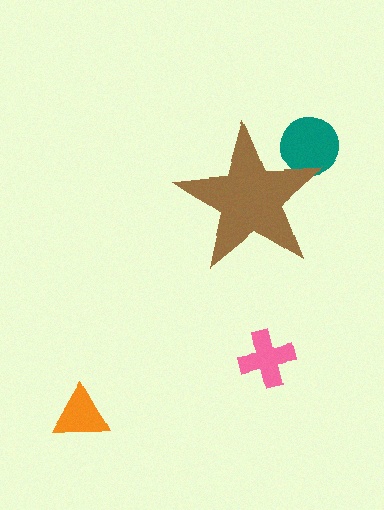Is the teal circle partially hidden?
Yes, the teal circle is partially hidden behind the brown star.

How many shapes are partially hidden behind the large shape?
1 shape is partially hidden.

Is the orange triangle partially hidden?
No, the orange triangle is fully visible.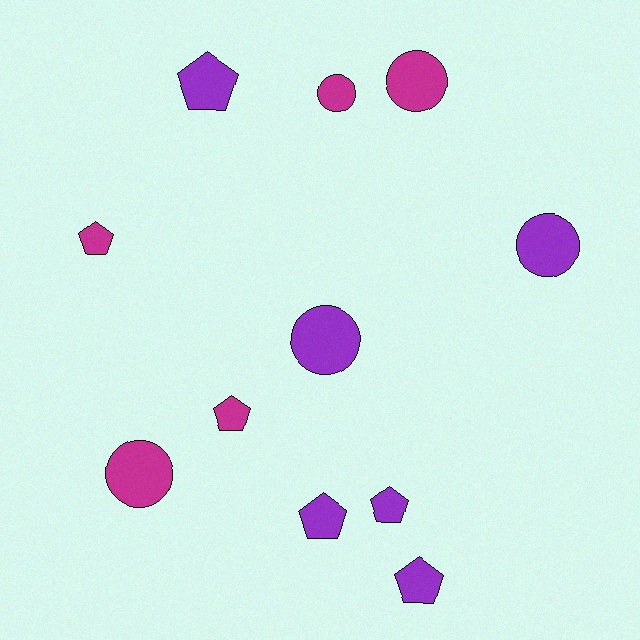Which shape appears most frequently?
Pentagon, with 6 objects.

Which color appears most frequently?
Purple, with 6 objects.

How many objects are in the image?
There are 11 objects.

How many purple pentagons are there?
There are 4 purple pentagons.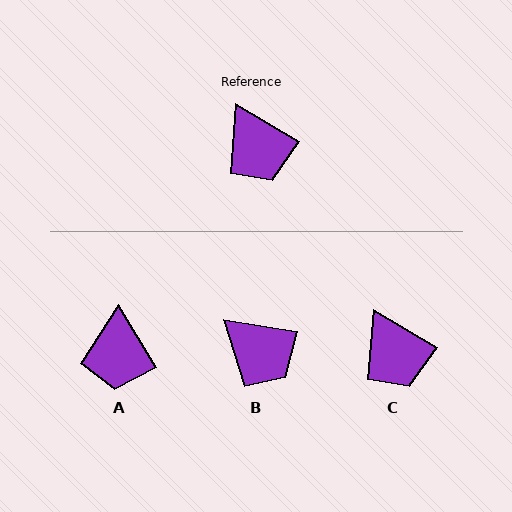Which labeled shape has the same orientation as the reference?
C.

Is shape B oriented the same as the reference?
No, it is off by about 21 degrees.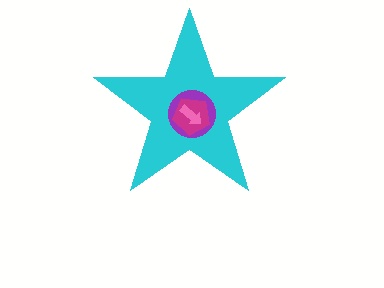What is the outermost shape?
The cyan star.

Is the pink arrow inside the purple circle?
Yes.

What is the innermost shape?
The pink arrow.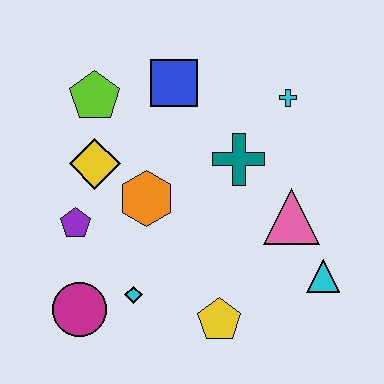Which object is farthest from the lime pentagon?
The cyan triangle is farthest from the lime pentagon.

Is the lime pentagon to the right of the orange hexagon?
No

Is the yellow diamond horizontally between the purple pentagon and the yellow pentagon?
Yes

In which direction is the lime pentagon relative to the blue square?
The lime pentagon is to the left of the blue square.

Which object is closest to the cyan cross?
The teal cross is closest to the cyan cross.